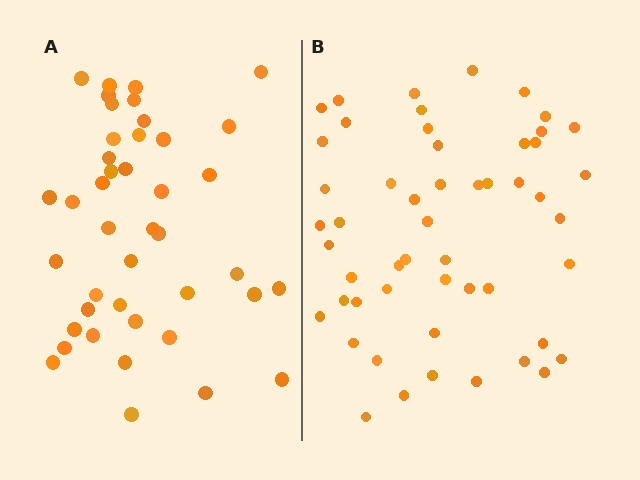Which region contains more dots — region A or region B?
Region B (the right region) has more dots.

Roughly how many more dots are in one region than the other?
Region B has roughly 10 or so more dots than region A.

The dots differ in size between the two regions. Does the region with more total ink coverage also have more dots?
No. Region A has more total ink coverage because its dots are larger, but region B actually contains more individual dots. Total area can be misleading — the number of items is what matters here.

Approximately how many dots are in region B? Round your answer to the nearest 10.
About 50 dots. (The exact count is 52, which rounds to 50.)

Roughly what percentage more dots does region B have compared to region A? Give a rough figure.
About 25% more.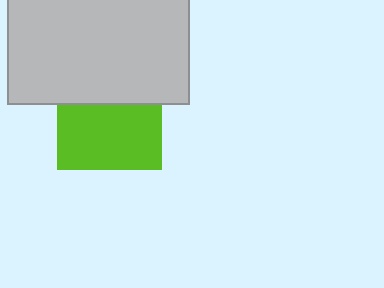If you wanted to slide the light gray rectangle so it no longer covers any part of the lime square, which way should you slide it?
Slide it up — that is the most direct way to separate the two shapes.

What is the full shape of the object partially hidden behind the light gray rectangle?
The partially hidden object is a lime square.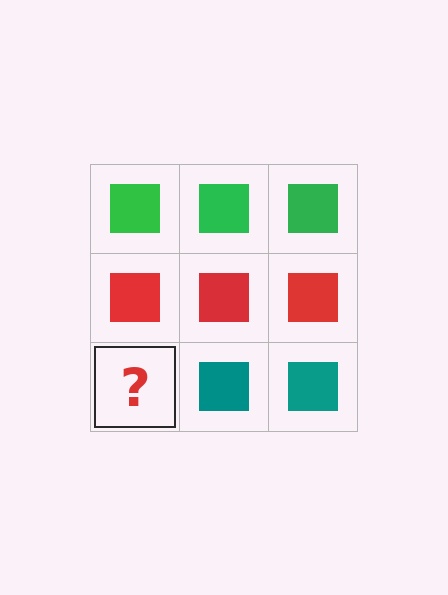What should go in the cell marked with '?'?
The missing cell should contain a teal square.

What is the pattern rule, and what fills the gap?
The rule is that each row has a consistent color. The gap should be filled with a teal square.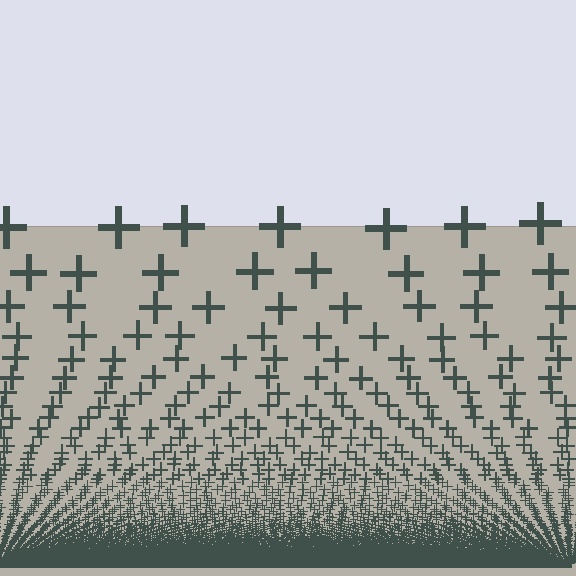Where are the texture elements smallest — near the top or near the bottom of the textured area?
Near the bottom.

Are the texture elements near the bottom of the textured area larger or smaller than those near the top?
Smaller. The gradient is inverted — elements near the bottom are smaller and denser.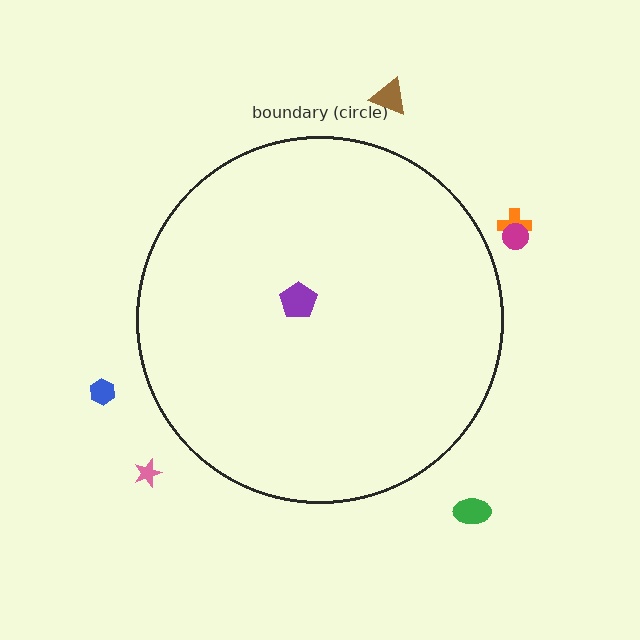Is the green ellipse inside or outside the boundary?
Outside.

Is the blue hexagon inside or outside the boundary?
Outside.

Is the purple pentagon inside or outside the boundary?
Inside.